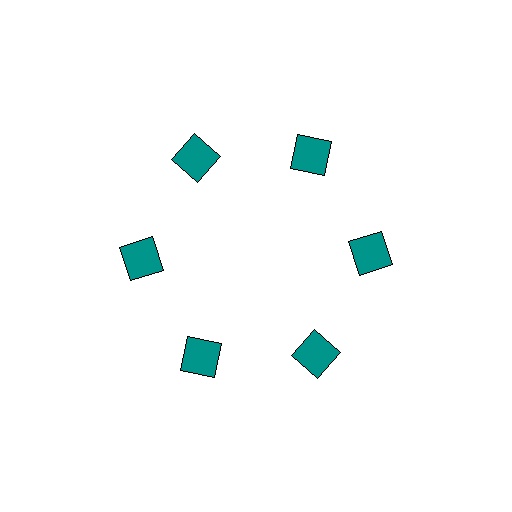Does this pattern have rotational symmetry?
Yes, this pattern has 6-fold rotational symmetry. It looks the same after rotating 60 degrees around the center.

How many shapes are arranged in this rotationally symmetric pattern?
There are 12 shapes, arranged in 6 groups of 2.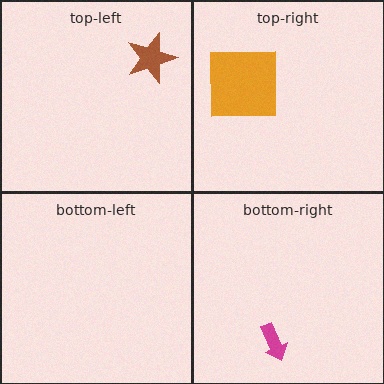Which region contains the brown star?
The top-left region.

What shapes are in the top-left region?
The brown star.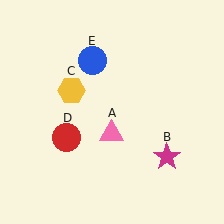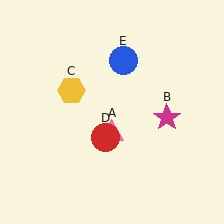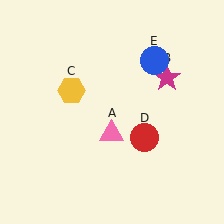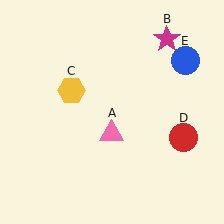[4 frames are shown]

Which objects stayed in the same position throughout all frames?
Pink triangle (object A) and yellow hexagon (object C) remained stationary.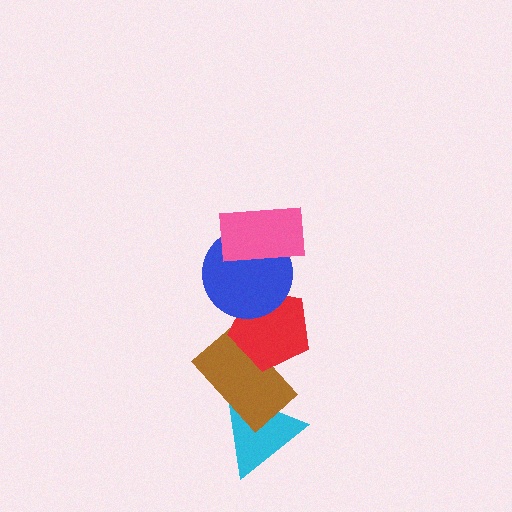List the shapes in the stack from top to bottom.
From top to bottom: the pink rectangle, the blue circle, the red pentagon, the brown rectangle, the cyan triangle.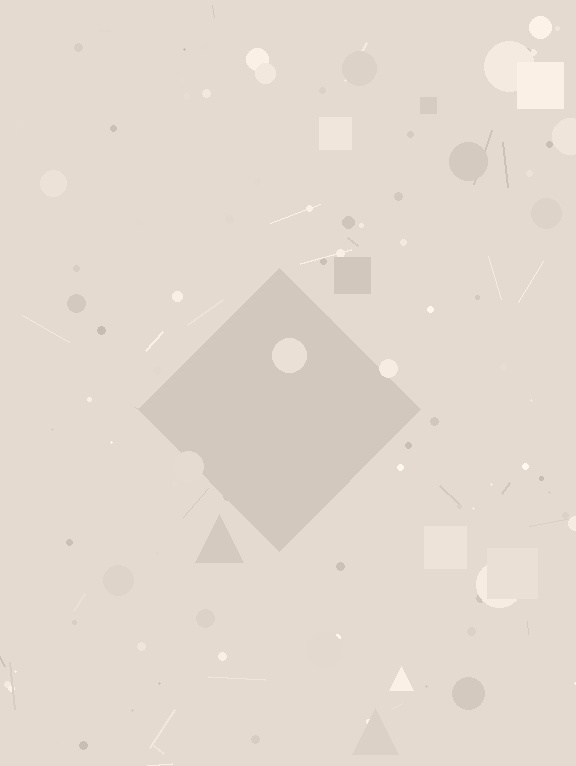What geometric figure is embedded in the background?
A diamond is embedded in the background.